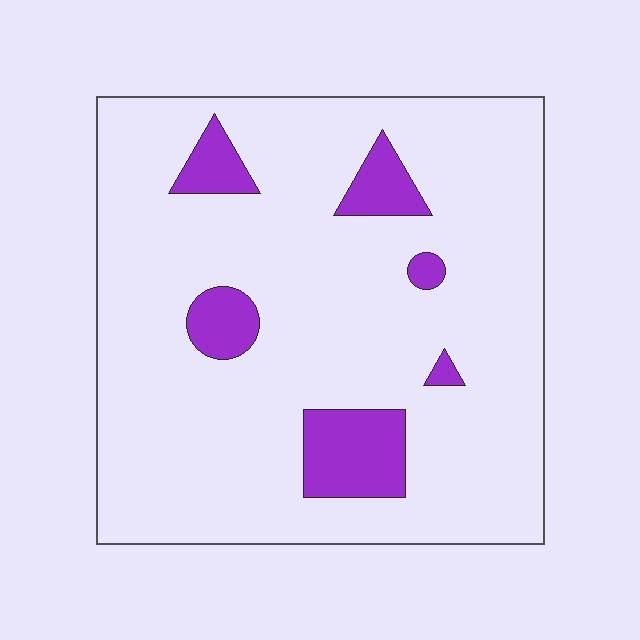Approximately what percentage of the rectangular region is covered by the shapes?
Approximately 10%.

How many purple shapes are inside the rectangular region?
6.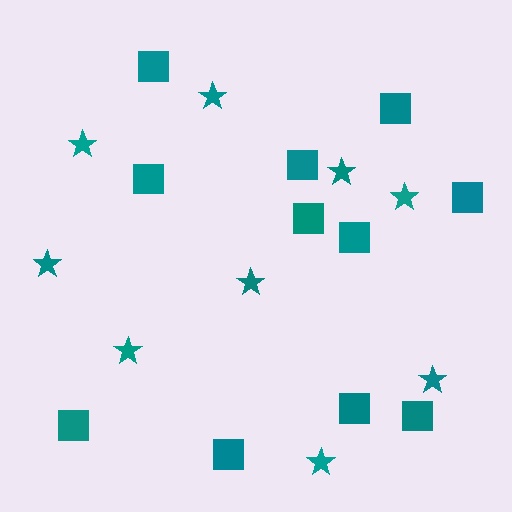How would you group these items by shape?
There are 2 groups: one group of stars (9) and one group of squares (11).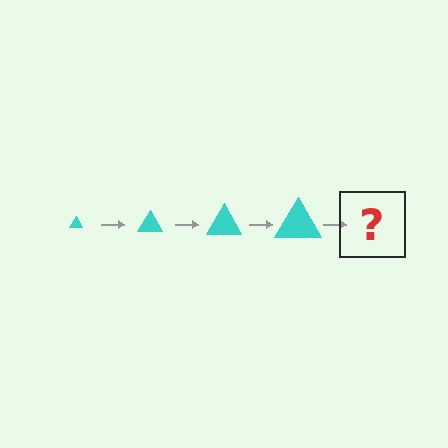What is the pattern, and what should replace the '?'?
The pattern is that the triangle gets progressively larger each step. The '?' should be a cyan triangle, larger than the previous one.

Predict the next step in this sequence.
The next step is a cyan triangle, larger than the previous one.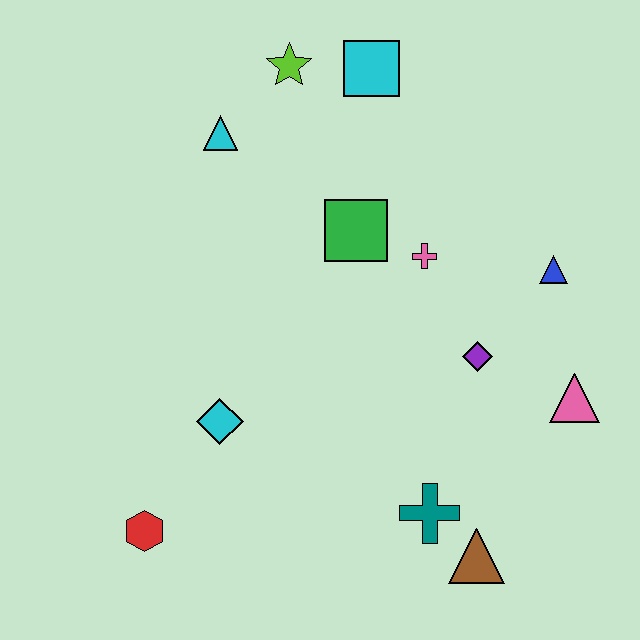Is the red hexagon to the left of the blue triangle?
Yes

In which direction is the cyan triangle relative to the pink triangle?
The cyan triangle is to the left of the pink triangle.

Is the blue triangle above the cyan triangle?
No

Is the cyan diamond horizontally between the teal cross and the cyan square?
No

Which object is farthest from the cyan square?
The red hexagon is farthest from the cyan square.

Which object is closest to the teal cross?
The brown triangle is closest to the teal cross.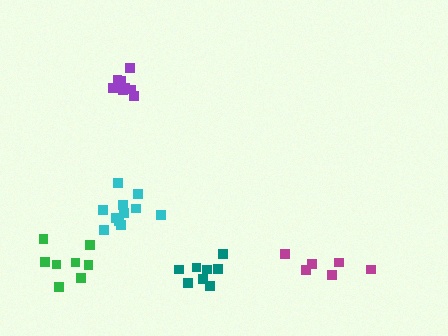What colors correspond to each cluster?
The clusters are colored: magenta, cyan, teal, green, purple.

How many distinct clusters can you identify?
There are 5 distinct clusters.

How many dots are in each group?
Group 1: 6 dots, Group 2: 11 dots, Group 3: 8 dots, Group 4: 8 dots, Group 5: 8 dots (41 total).